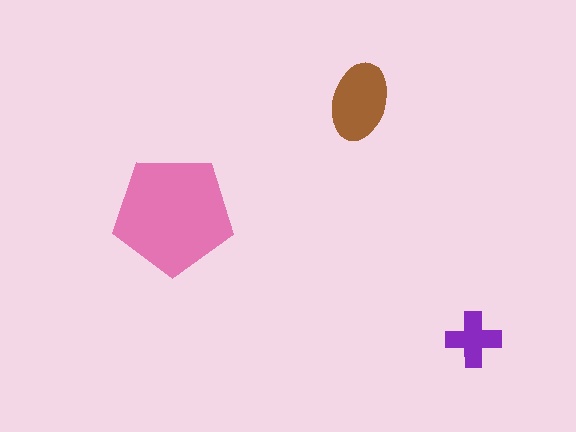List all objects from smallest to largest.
The purple cross, the brown ellipse, the pink pentagon.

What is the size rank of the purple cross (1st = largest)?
3rd.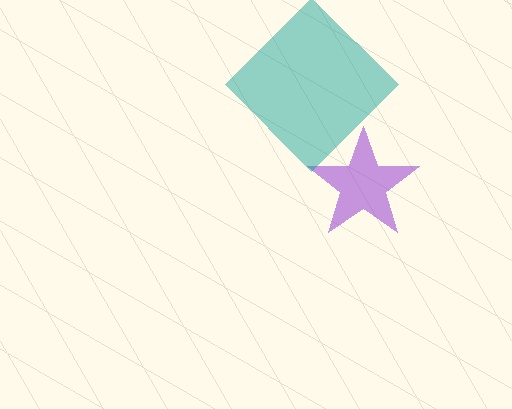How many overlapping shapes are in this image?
There are 2 overlapping shapes in the image.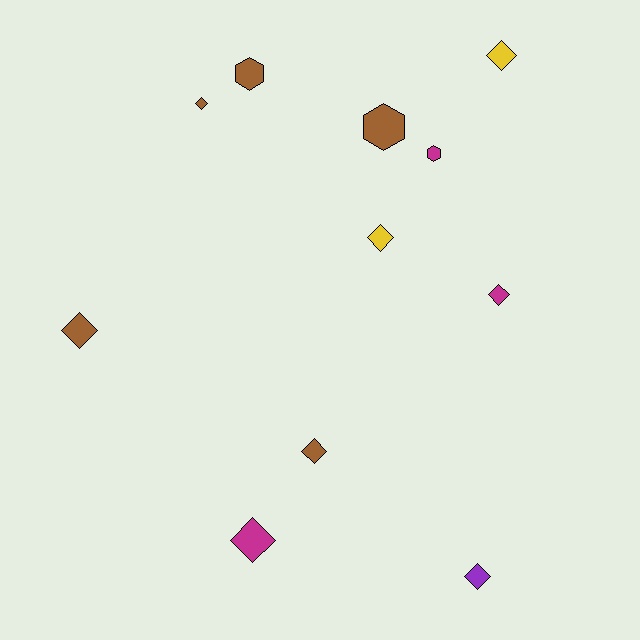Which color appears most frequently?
Brown, with 5 objects.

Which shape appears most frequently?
Diamond, with 8 objects.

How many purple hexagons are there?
There are no purple hexagons.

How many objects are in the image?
There are 11 objects.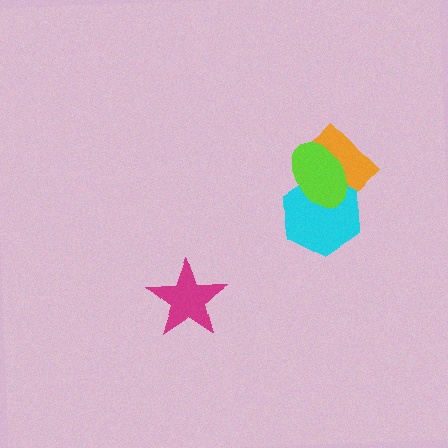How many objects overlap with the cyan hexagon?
2 objects overlap with the cyan hexagon.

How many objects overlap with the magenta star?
0 objects overlap with the magenta star.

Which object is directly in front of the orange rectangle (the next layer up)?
The cyan hexagon is directly in front of the orange rectangle.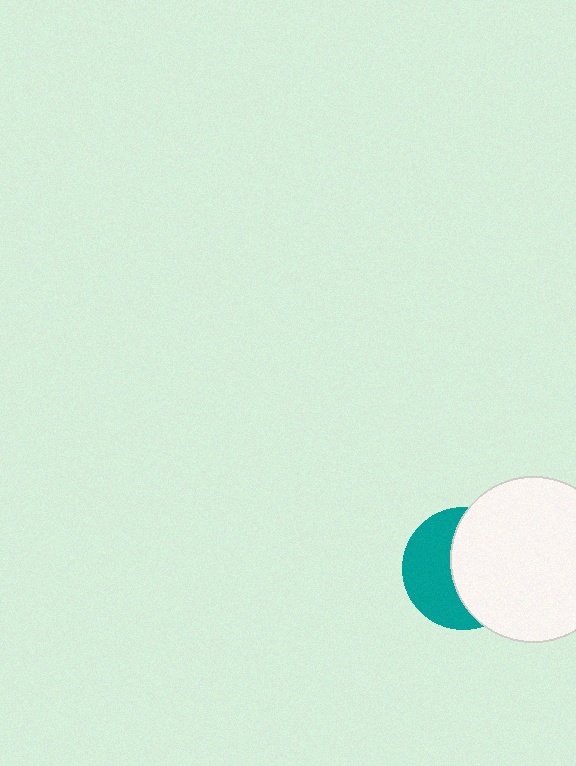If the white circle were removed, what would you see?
You would see the complete teal circle.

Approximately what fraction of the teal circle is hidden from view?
Roughly 55% of the teal circle is hidden behind the white circle.